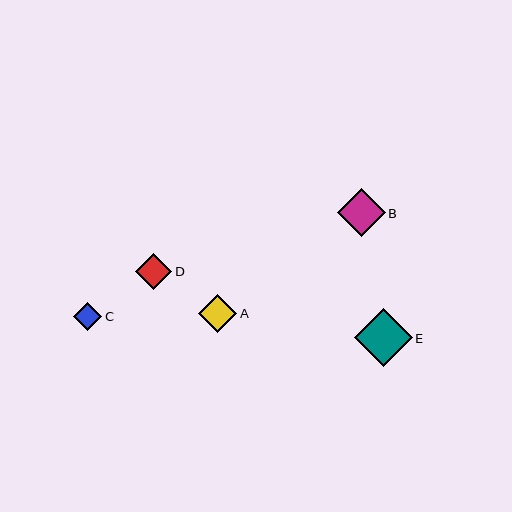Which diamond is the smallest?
Diamond C is the smallest with a size of approximately 28 pixels.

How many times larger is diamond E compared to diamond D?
Diamond E is approximately 1.6 times the size of diamond D.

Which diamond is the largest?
Diamond E is the largest with a size of approximately 58 pixels.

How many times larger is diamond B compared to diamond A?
Diamond B is approximately 1.2 times the size of diamond A.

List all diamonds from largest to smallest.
From largest to smallest: E, B, A, D, C.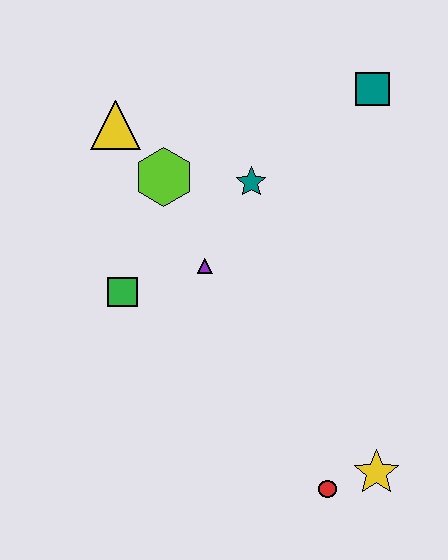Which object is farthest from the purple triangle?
The yellow star is farthest from the purple triangle.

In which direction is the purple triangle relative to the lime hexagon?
The purple triangle is below the lime hexagon.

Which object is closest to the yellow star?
The red circle is closest to the yellow star.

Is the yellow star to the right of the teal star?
Yes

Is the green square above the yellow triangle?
No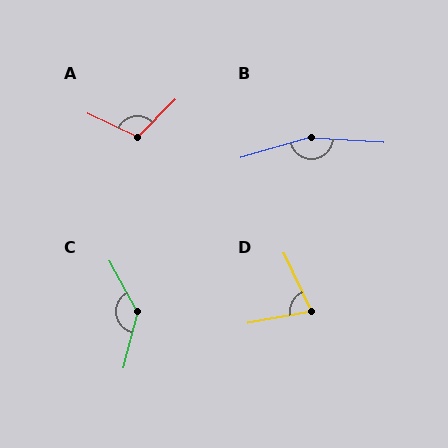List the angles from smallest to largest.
D (75°), A (110°), C (137°), B (161°).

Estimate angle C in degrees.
Approximately 137 degrees.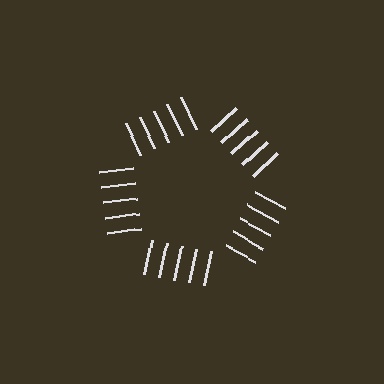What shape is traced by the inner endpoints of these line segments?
An illusory pentagon — the line segments terminate on its edges but no continuous stroke is drawn.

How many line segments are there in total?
25 — 5 along each of the 5 edges.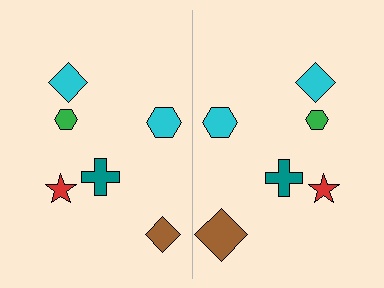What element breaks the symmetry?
The brown diamond on the right side has a different size than its mirror counterpart.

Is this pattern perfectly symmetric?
No, the pattern is not perfectly symmetric. The brown diamond on the right side has a different size than its mirror counterpart.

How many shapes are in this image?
There are 12 shapes in this image.